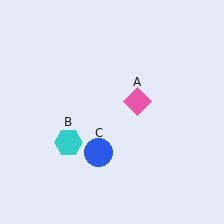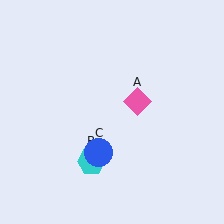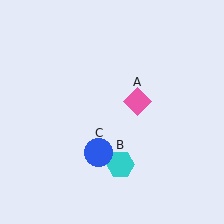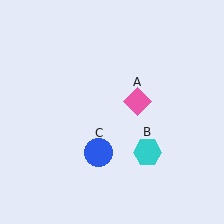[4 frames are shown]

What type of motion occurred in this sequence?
The cyan hexagon (object B) rotated counterclockwise around the center of the scene.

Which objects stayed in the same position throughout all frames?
Pink diamond (object A) and blue circle (object C) remained stationary.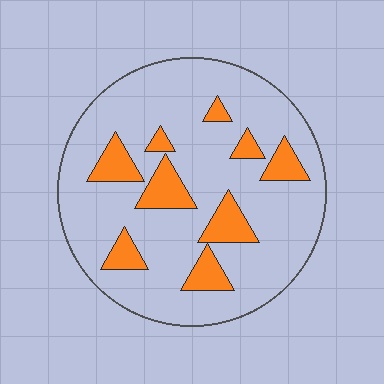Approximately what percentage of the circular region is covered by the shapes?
Approximately 20%.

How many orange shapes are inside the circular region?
9.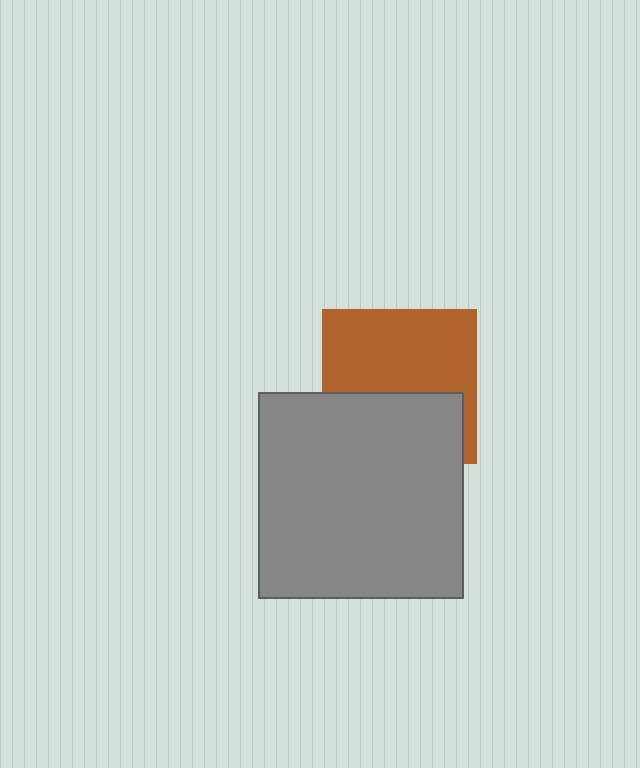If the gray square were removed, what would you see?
You would see the complete brown square.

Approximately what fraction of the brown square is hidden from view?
Roughly 43% of the brown square is hidden behind the gray square.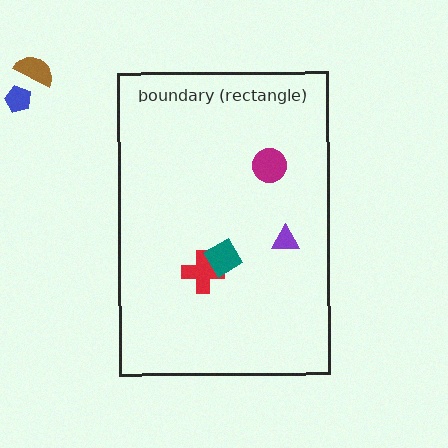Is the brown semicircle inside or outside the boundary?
Outside.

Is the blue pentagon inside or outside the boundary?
Outside.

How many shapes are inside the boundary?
4 inside, 2 outside.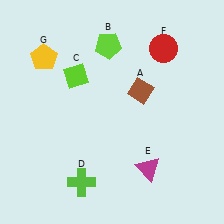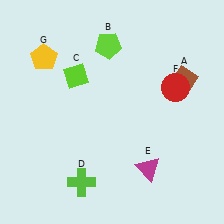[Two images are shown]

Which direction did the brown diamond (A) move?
The brown diamond (A) moved right.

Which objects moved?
The objects that moved are: the brown diamond (A), the red circle (F).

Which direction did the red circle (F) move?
The red circle (F) moved down.